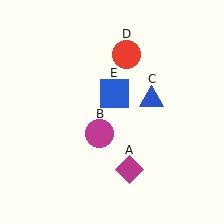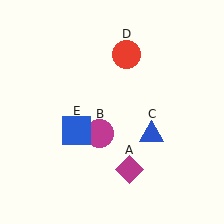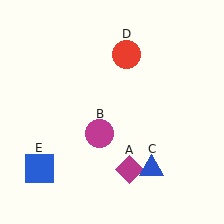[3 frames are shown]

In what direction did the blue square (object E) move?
The blue square (object E) moved down and to the left.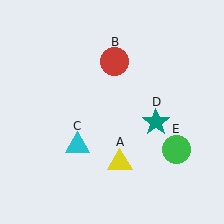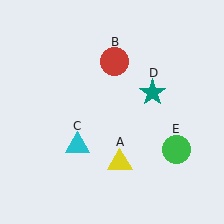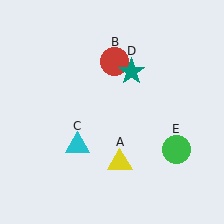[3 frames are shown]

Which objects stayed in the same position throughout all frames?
Yellow triangle (object A) and red circle (object B) and cyan triangle (object C) and green circle (object E) remained stationary.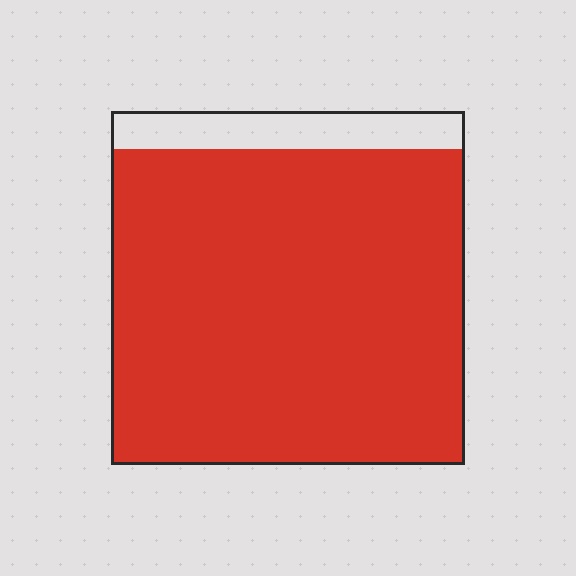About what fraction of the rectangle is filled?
About nine tenths (9/10).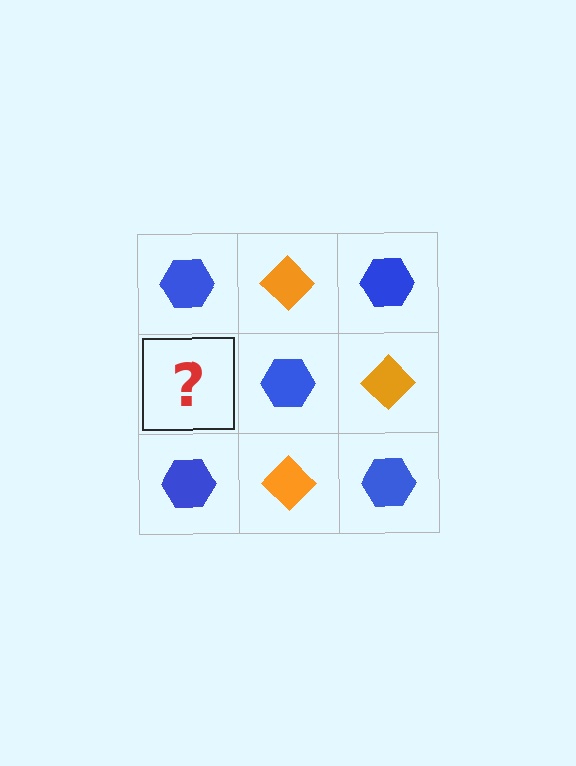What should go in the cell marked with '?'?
The missing cell should contain an orange diamond.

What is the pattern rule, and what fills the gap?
The rule is that it alternates blue hexagon and orange diamond in a checkerboard pattern. The gap should be filled with an orange diamond.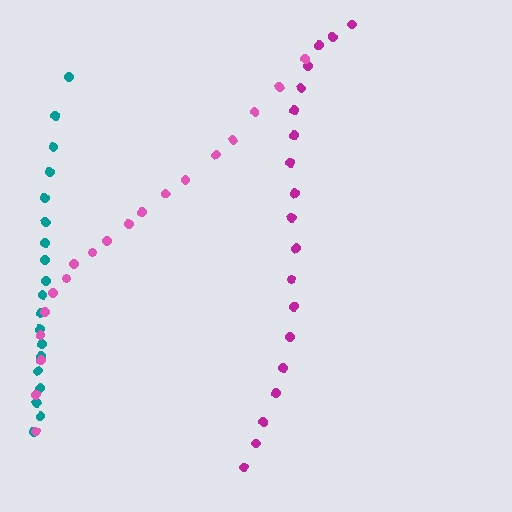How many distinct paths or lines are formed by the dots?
There are 3 distinct paths.